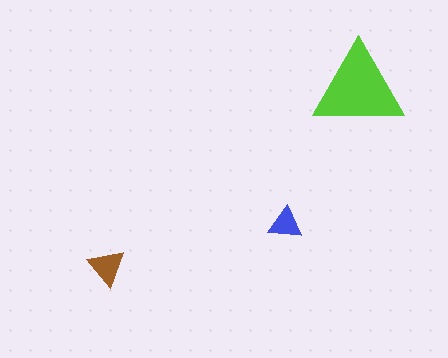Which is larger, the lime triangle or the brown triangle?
The lime one.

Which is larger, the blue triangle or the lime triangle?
The lime one.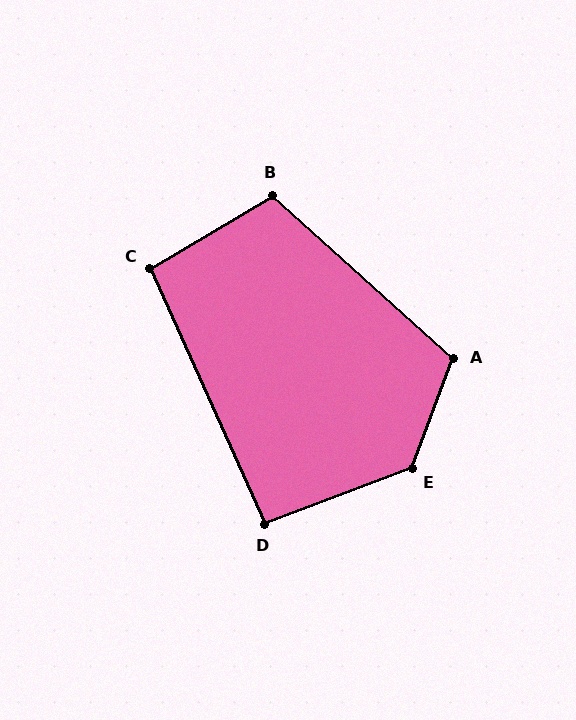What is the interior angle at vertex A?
Approximately 112 degrees (obtuse).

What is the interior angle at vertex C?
Approximately 97 degrees (obtuse).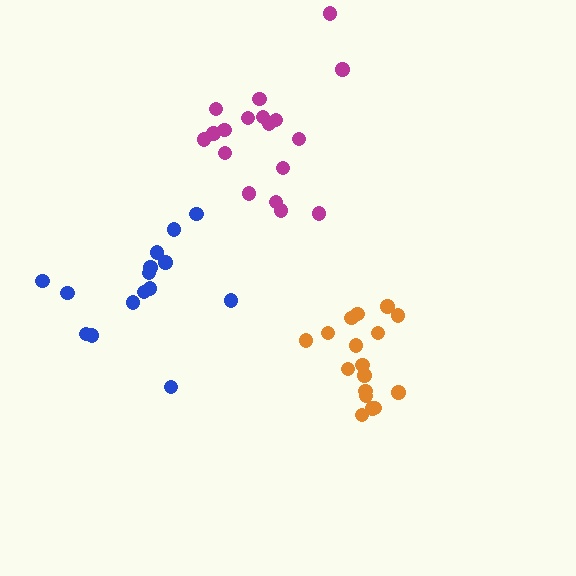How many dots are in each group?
Group 1: 17 dots, Group 2: 18 dots, Group 3: 15 dots (50 total).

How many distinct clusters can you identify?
There are 3 distinct clusters.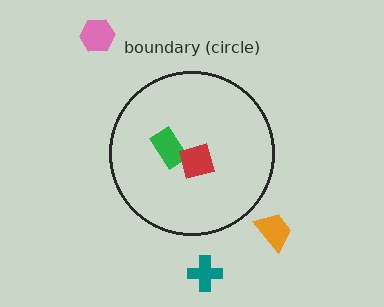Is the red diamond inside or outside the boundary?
Inside.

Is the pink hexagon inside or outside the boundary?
Outside.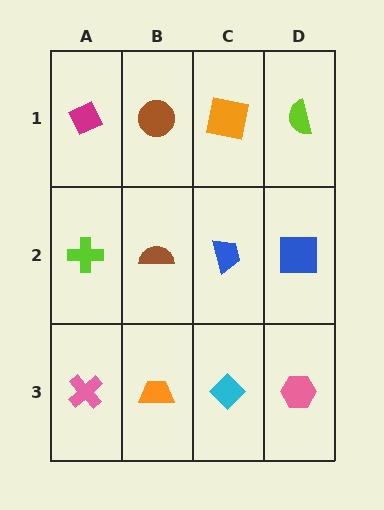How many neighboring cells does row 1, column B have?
3.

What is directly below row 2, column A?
A pink cross.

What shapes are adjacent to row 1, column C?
A blue trapezoid (row 2, column C), a brown circle (row 1, column B), a lime semicircle (row 1, column D).